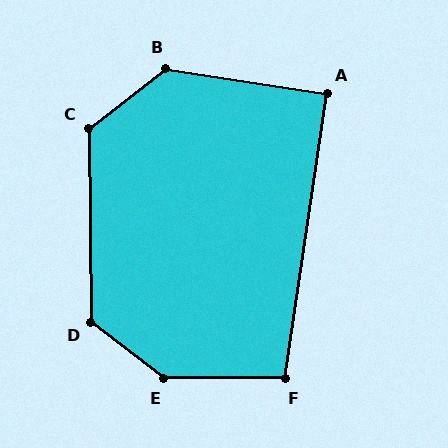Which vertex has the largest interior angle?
E, at approximately 142 degrees.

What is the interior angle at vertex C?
Approximately 127 degrees (obtuse).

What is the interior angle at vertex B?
Approximately 133 degrees (obtuse).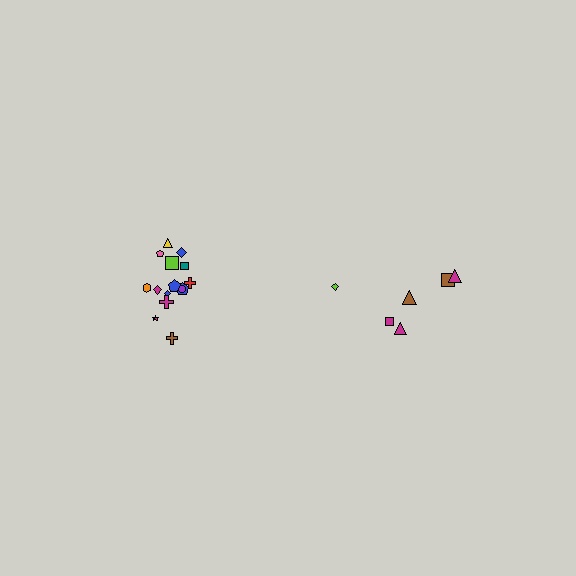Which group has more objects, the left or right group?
The left group.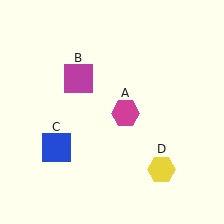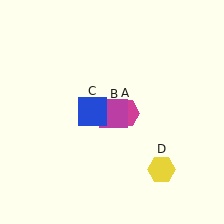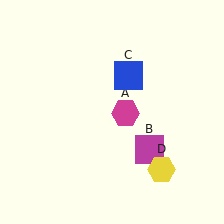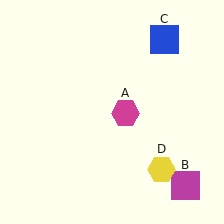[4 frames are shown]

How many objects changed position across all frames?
2 objects changed position: magenta square (object B), blue square (object C).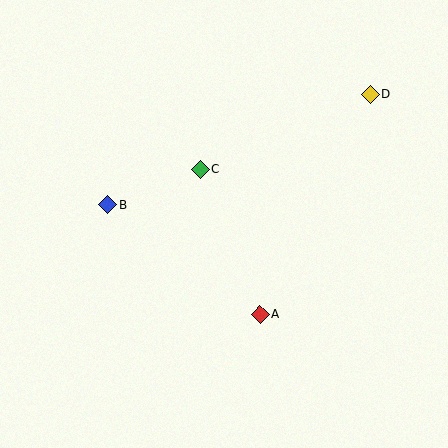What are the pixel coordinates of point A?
Point A is at (260, 314).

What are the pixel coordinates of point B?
Point B is at (108, 204).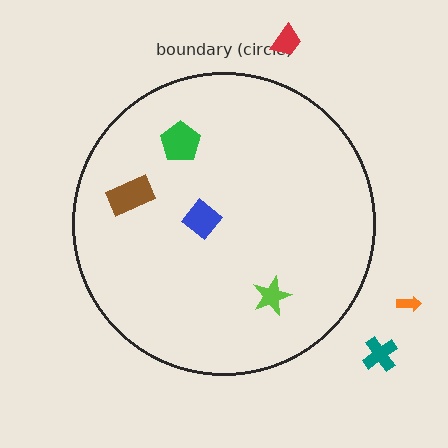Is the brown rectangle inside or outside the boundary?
Inside.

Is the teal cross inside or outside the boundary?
Outside.